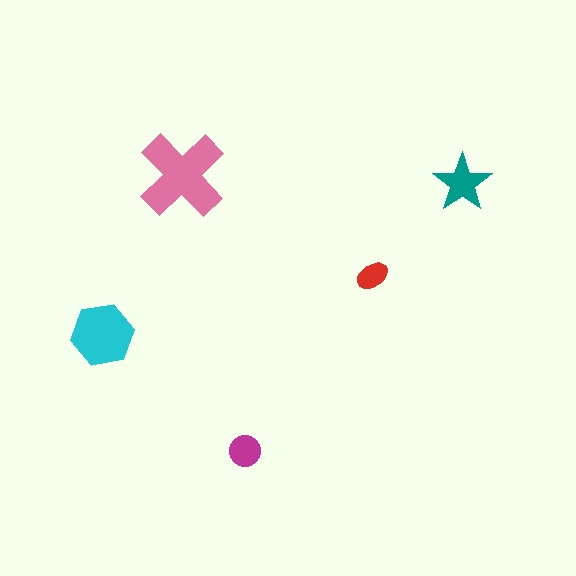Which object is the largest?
The pink cross.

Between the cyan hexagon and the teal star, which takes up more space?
The cyan hexagon.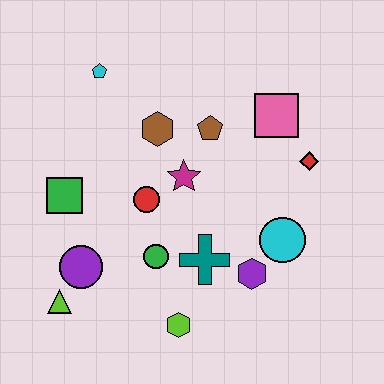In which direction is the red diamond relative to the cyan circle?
The red diamond is above the cyan circle.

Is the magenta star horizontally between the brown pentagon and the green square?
Yes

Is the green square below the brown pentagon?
Yes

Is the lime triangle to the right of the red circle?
No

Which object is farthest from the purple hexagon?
The cyan pentagon is farthest from the purple hexagon.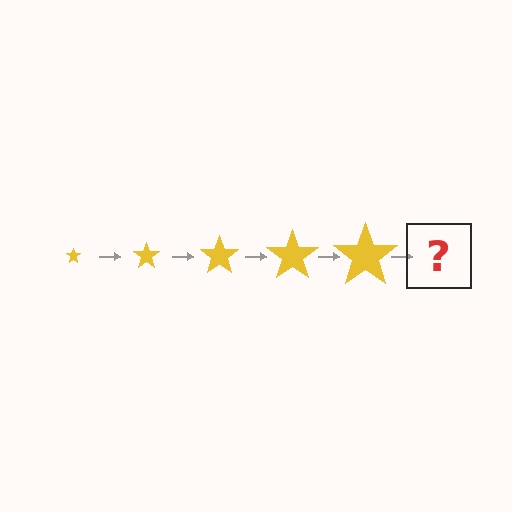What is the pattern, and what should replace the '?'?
The pattern is that the star gets progressively larger each step. The '?' should be a yellow star, larger than the previous one.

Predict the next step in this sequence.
The next step is a yellow star, larger than the previous one.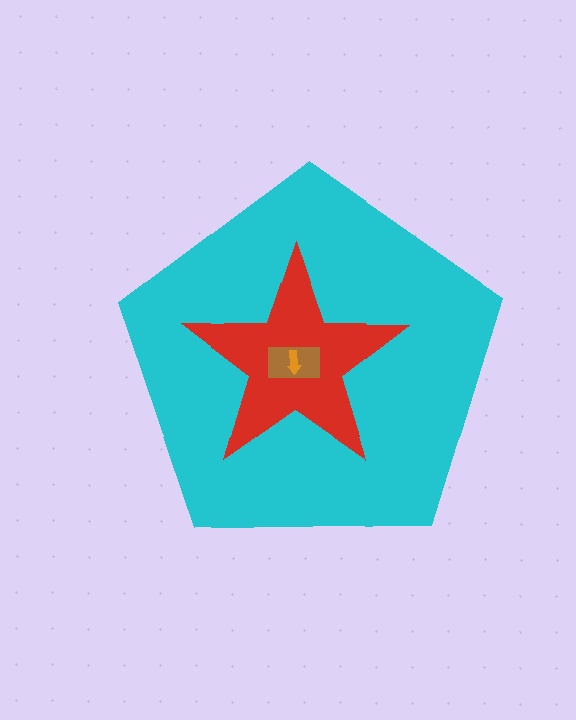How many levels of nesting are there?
4.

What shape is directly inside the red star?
The brown rectangle.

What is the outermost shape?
The cyan pentagon.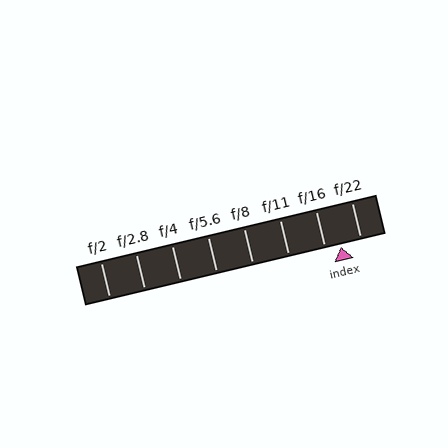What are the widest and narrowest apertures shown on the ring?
The widest aperture shown is f/2 and the narrowest is f/22.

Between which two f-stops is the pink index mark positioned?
The index mark is between f/16 and f/22.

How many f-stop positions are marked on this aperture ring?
There are 8 f-stop positions marked.